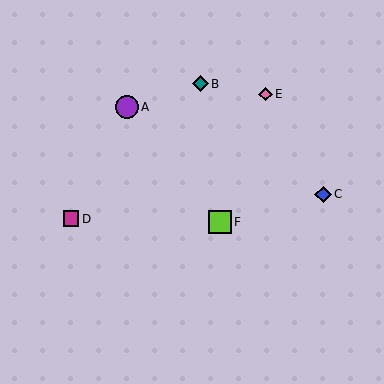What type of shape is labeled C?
Shape C is a blue diamond.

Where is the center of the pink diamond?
The center of the pink diamond is at (265, 94).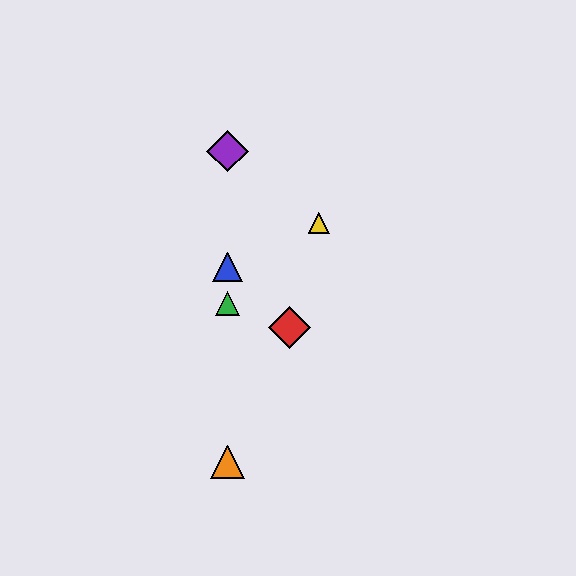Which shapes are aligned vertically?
The blue triangle, the green triangle, the purple diamond, the orange triangle are aligned vertically.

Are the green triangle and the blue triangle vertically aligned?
Yes, both are at x≈227.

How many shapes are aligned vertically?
4 shapes (the blue triangle, the green triangle, the purple diamond, the orange triangle) are aligned vertically.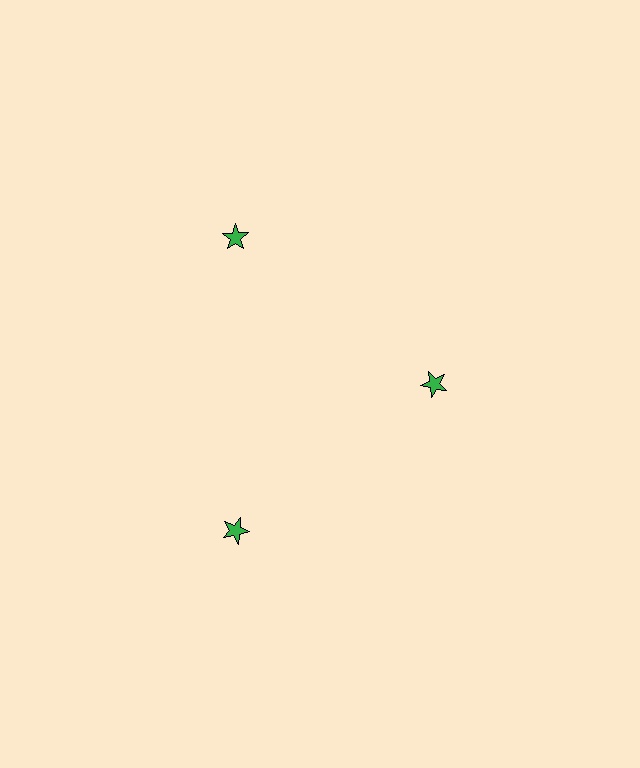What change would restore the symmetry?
The symmetry would be restored by moving it outward, back onto the ring so that all 3 stars sit at equal angles and equal distance from the center.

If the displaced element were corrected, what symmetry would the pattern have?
It would have 3-fold rotational symmetry — the pattern would map onto itself every 120 degrees.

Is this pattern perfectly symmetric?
No. The 3 green stars are arranged in a ring, but one element near the 3 o'clock position is pulled inward toward the center, breaking the 3-fold rotational symmetry.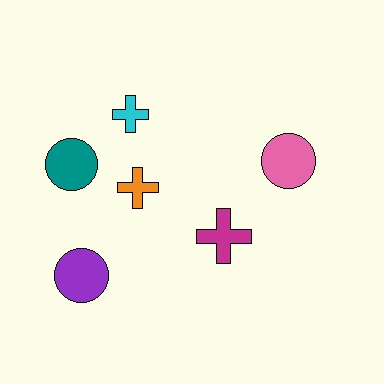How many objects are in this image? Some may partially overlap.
There are 6 objects.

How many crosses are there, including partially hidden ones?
There are 3 crosses.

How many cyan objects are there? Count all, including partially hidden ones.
There is 1 cyan object.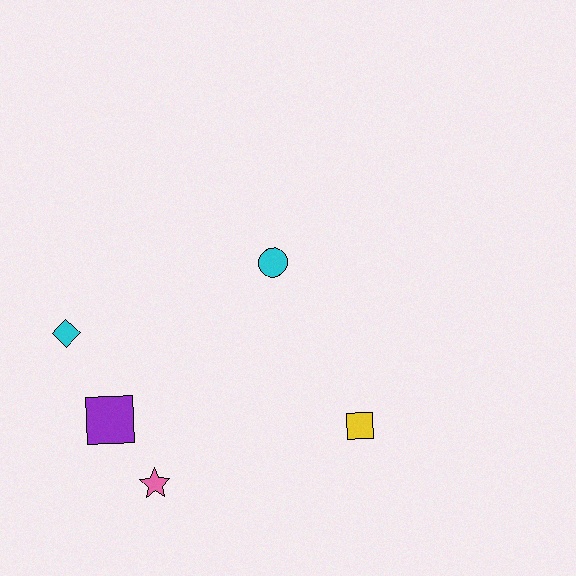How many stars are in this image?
There is 1 star.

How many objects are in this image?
There are 5 objects.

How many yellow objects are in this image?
There is 1 yellow object.